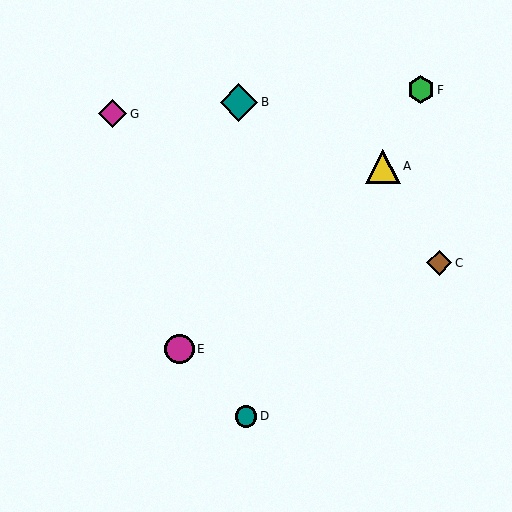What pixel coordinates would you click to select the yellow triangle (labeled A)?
Click at (383, 166) to select the yellow triangle A.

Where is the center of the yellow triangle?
The center of the yellow triangle is at (383, 166).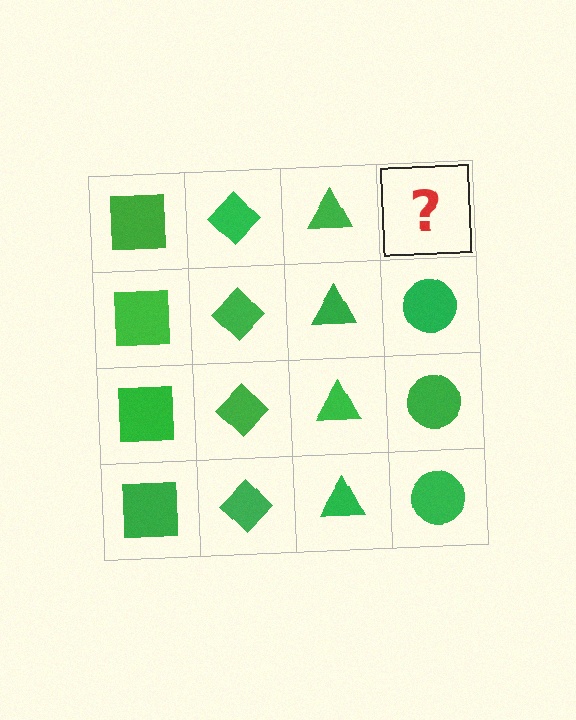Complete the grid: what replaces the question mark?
The question mark should be replaced with a green circle.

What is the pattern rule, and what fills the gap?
The rule is that each column has a consistent shape. The gap should be filled with a green circle.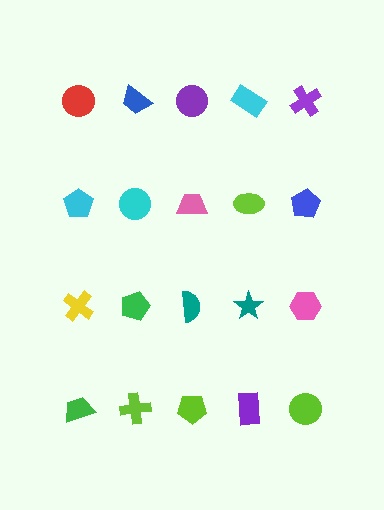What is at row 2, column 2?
A cyan circle.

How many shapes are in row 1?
5 shapes.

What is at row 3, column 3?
A teal semicircle.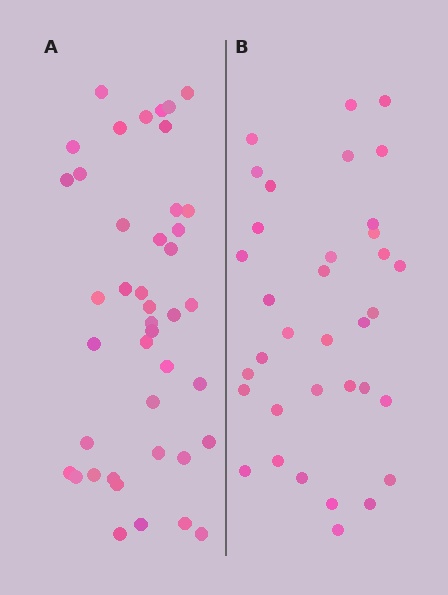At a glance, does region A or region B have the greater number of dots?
Region A (the left region) has more dots.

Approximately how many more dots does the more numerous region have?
Region A has roughly 8 or so more dots than region B.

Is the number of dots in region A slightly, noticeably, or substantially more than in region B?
Region A has only slightly more — the two regions are fairly close. The ratio is roughly 1.2 to 1.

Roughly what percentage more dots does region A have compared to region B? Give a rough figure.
About 20% more.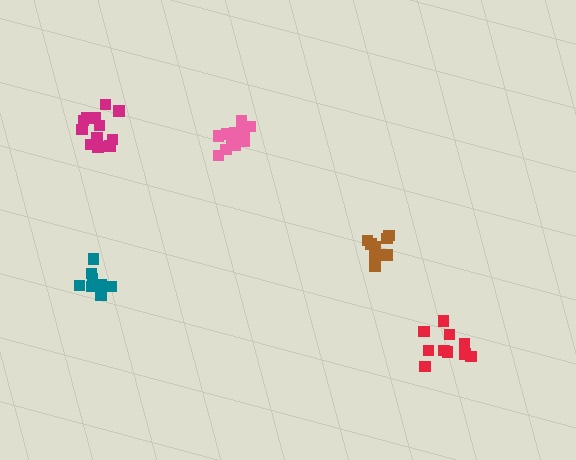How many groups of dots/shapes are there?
There are 5 groups.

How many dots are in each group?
Group 1: 10 dots, Group 2: 13 dots, Group 3: 14 dots, Group 4: 8 dots, Group 5: 8 dots (53 total).